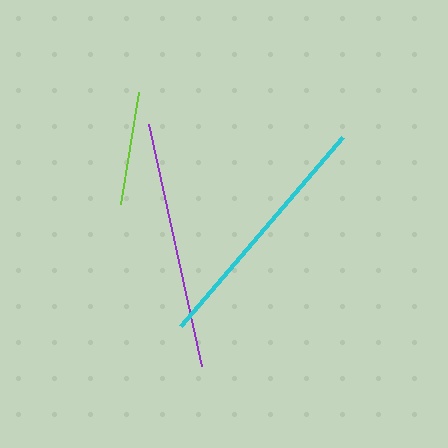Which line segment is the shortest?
The lime line is the shortest at approximately 113 pixels.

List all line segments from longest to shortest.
From longest to shortest: cyan, purple, lime.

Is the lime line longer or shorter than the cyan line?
The cyan line is longer than the lime line.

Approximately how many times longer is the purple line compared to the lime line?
The purple line is approximately 2.2 times the length of the lime line.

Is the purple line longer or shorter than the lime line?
The purple line is longer than the lime line.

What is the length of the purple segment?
The purple segment is approximately 248 pixels long.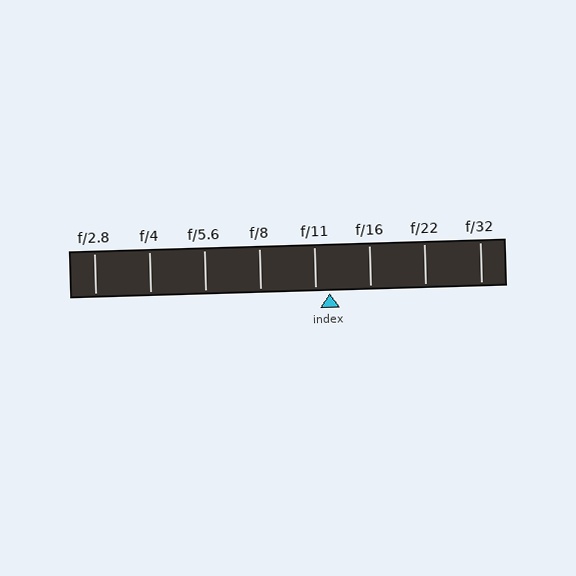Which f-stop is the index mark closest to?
The index mark is closest to f/11.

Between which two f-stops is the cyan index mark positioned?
The index mark is between f/11 and f/16.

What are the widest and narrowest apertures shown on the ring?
The widest aperture shown is f/2.8 and the narrowest is f/32.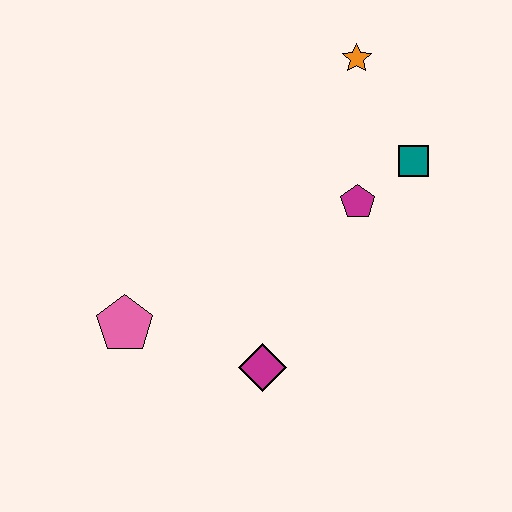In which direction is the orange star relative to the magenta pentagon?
The orange star is above the magenta pentagon.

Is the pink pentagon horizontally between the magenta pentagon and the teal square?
No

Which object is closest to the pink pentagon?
The magenta diamond is closest to the pink pentagon.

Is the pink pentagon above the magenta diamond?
Yes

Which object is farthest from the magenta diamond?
The orange star is farthest from the magenta diamond.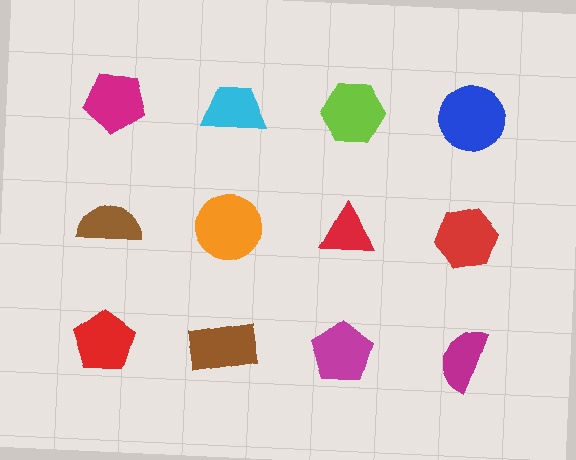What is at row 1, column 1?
A magenta pentagon.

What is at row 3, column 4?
A magenta semicircle.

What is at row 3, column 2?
A brown rectangle.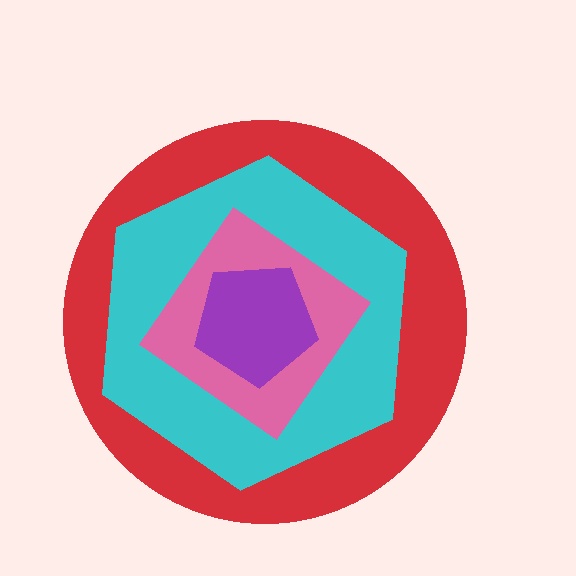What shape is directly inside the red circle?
The cyan hexagon.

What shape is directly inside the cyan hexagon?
The pink diamond.